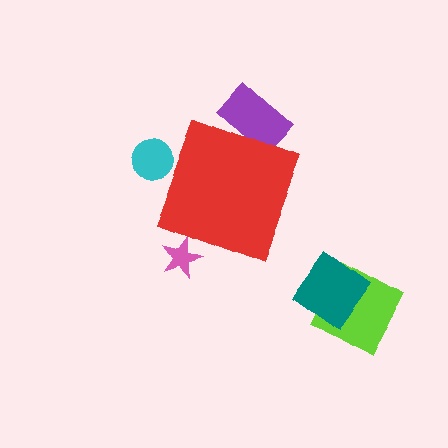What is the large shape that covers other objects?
A red diamond.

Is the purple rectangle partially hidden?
Yes, the purple rectangle is partially hidden behind the red diamond.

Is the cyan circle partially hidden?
Yes, the cyan circle is partially hidden behind the red diamond.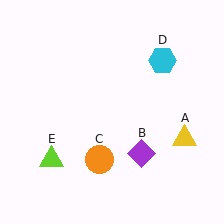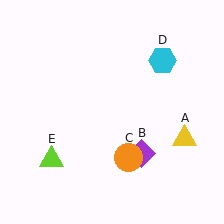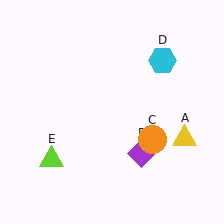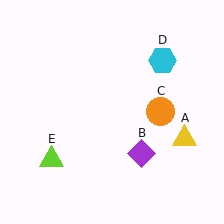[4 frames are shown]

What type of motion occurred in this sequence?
The orange circle (object C) rotated counterclockwise around the center of the scene.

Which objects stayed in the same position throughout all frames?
Yellow triangle (object A) and purple diamond (object B) and cyan hexagon (object D) and lime triangle (object E) remained stationary.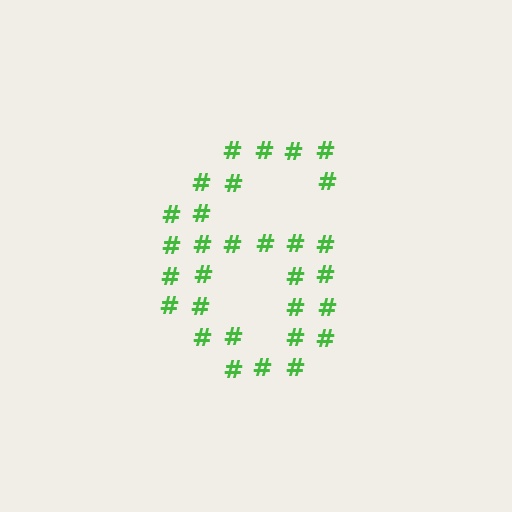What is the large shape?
The large shape is the digit 6.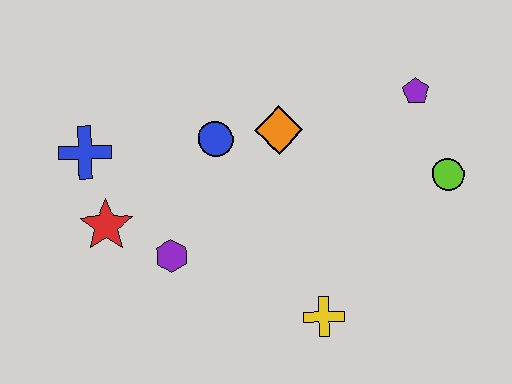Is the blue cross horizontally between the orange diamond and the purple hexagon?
No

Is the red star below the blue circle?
Yes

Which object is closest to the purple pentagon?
The lime circle is closest to the purple pentagon.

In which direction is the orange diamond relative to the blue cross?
The orange diamond is to the right of the blue cross.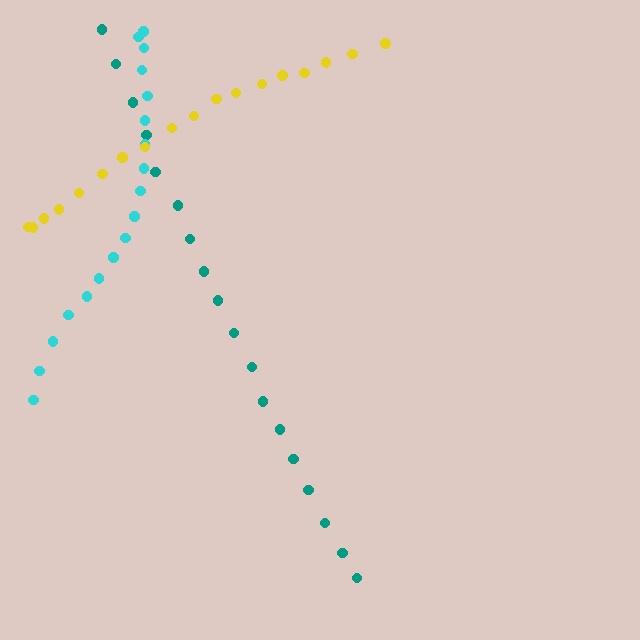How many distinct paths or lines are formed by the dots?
There are 3 distinct paths.